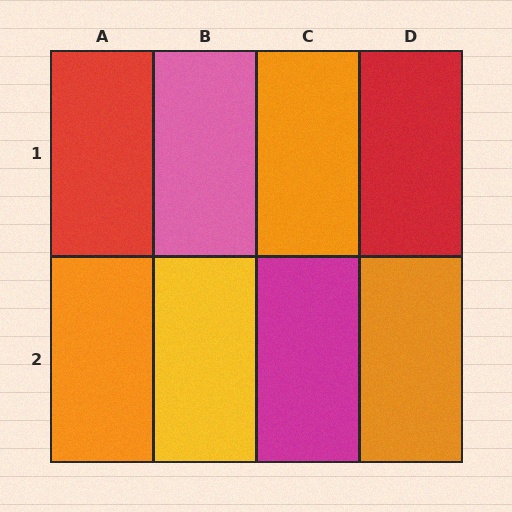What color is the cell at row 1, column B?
Pink.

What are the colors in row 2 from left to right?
Orange, yellow, magenta, orange.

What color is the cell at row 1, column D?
Red.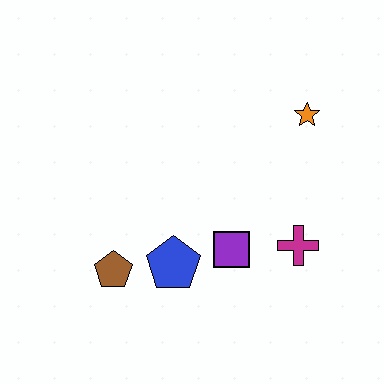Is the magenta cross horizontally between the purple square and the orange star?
Yes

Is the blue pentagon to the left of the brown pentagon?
No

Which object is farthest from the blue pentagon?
The orange star is farthest from the blue pentagon.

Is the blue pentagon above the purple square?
No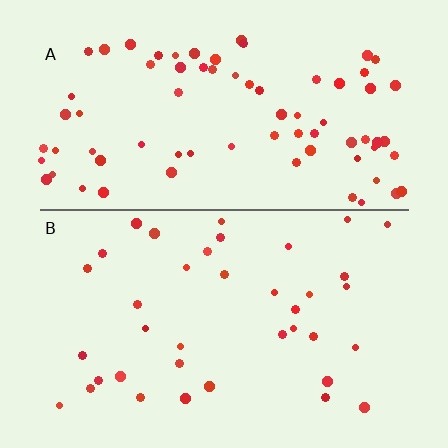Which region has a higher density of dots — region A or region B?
A (the top).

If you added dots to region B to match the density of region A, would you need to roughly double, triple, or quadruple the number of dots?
Approximately double.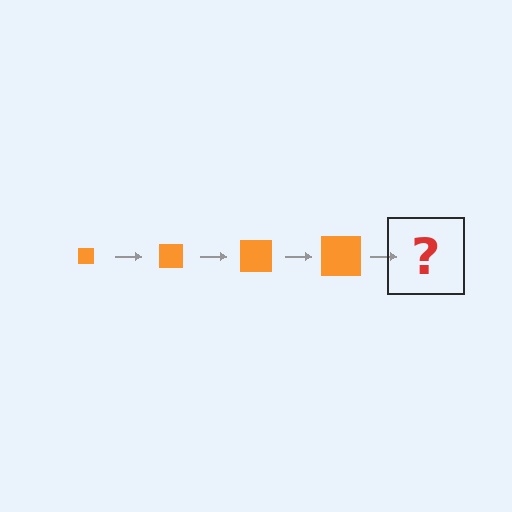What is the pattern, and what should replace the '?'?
The pattern is that the square gets progressively larger each step. The '?' should be an orange square, larger than the previous one.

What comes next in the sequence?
The next element should be an orange square, larger than the previous one.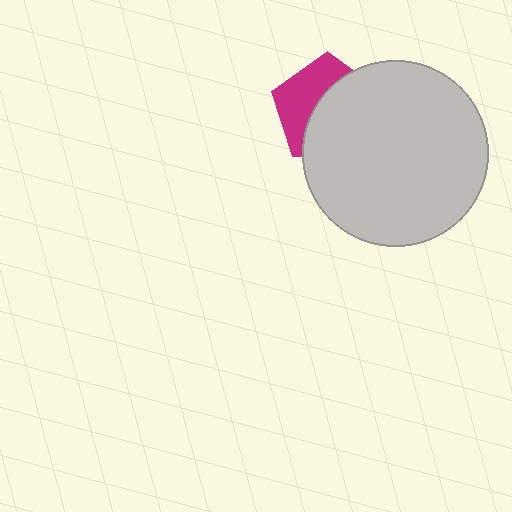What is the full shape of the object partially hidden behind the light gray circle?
The partially hidden object is a magenta pentagon.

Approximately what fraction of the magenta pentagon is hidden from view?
Roughly 59% of the magenta pentagon is hidden behind the light gray circle.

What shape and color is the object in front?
The object in front is a light gray circle.